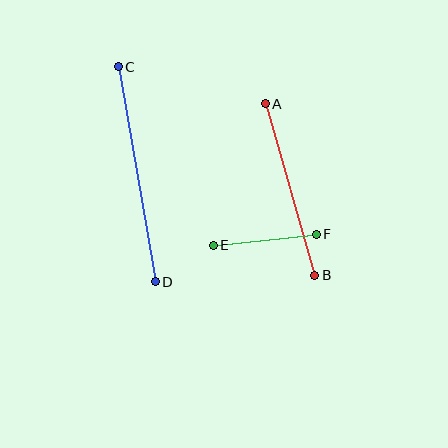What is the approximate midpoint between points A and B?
The midpoint is at approximately (290, 190) pixels.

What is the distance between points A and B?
The distance is approximately 179 pixels.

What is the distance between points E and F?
The distance is approximately 104 pixels.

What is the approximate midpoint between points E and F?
The midpoint is at approximately (265, 240) pixels.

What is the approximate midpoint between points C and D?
The midpoint is at approximately (137, 174) pixels.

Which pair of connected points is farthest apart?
Points C and D are farthest apart.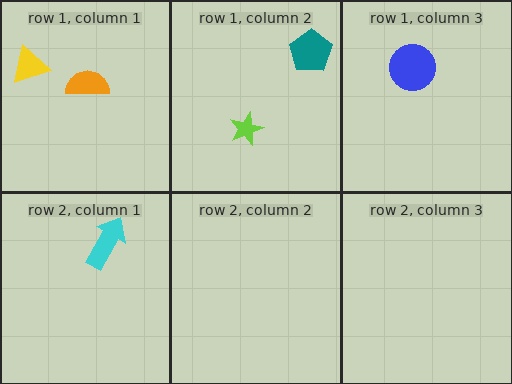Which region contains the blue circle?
The row 1, column 3 region.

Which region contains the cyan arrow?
The row 2, column 1 region.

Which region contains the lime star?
The row 1, column 2 region.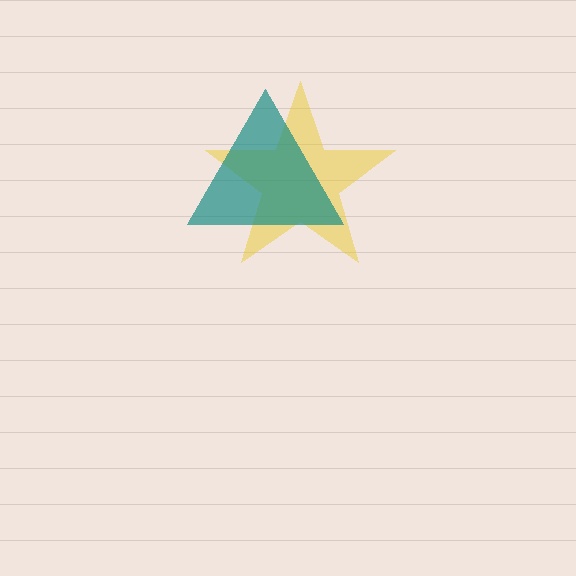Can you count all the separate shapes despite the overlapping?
Yes, there are 2 separate shapes.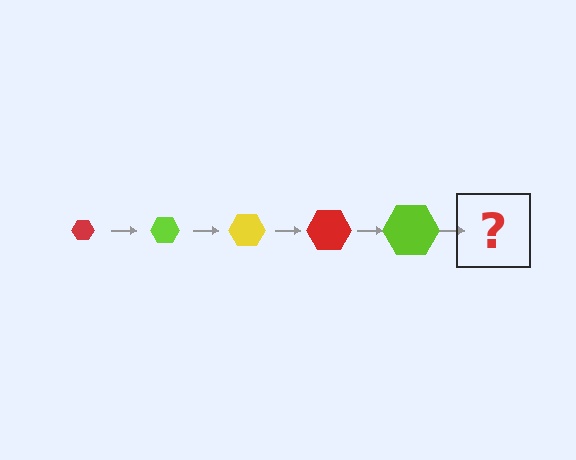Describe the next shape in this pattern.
It should be a yellow hexagon, larger than the previous one.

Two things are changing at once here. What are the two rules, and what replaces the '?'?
The two rules are that the hexagon grows larger each step and the color cycles through red, lime, and yellow. The '?' should be a yellow hexagon, larger than the previous one.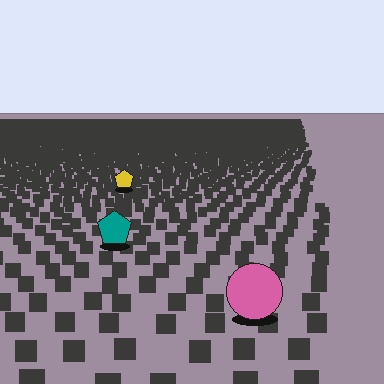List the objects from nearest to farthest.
From nearest to farthest: the pink circle, the teal pentagon, the yellow pentagon.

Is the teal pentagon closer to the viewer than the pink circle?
No. The pink circle is closer — you can tell from the texture gradient: the ground texture is coarser near it.